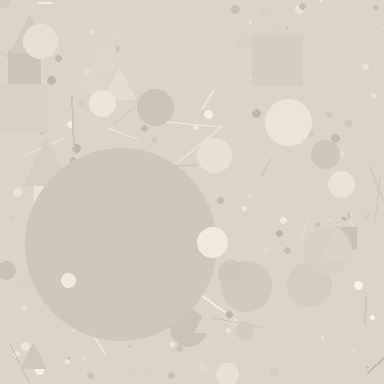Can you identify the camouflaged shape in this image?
The camouflaged shape is a circle.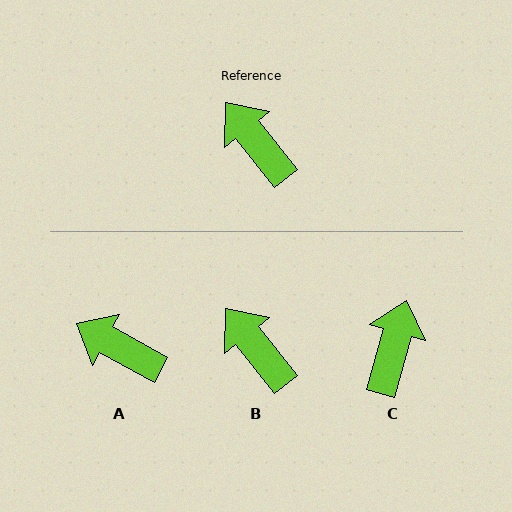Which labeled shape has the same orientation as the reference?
B.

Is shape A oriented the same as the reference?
No, it is off by about 23 degrees.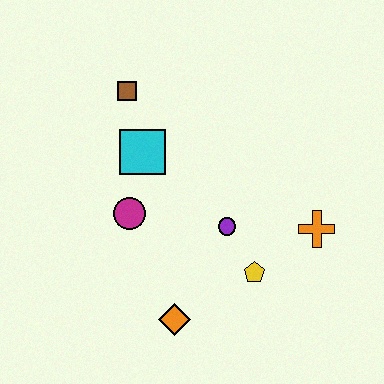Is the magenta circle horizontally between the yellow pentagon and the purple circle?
No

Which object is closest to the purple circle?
The yellow pentagon is closest to the purple circle.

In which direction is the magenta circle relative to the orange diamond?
The magenta circle is above the orange diamond.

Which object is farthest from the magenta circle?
The orange cross is farthest from the magenta circle.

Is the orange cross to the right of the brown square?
Yes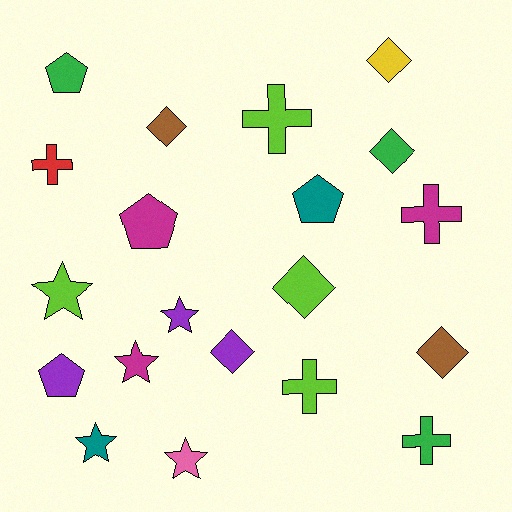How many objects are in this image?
There are 20 objects.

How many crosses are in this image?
There are 5 crosses.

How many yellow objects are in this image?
There is 1 yellow object.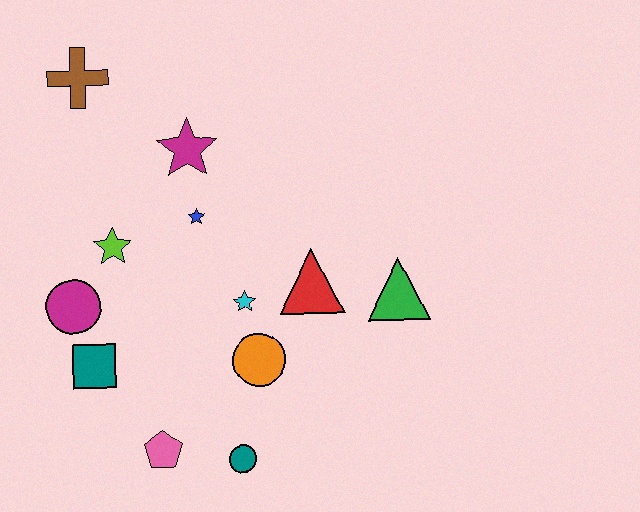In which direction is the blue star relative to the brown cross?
The blue star is below the brown cross.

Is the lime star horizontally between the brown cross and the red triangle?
Yes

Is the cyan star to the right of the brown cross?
Yes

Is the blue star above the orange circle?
Yes